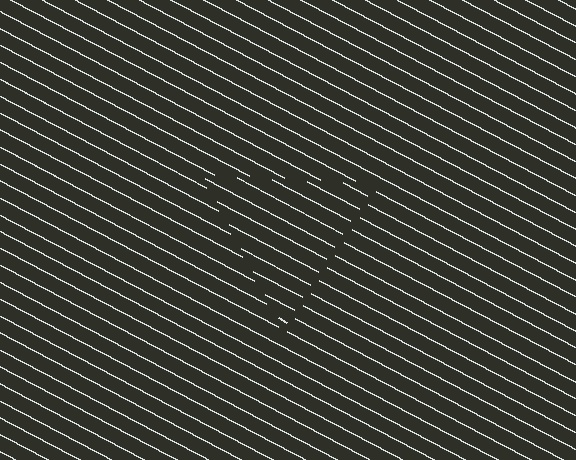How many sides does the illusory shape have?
3 sides — the line-ends trace a triangle.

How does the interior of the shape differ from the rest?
The interior of the shape contains the same grating, shifted by half a period — the contour is defined by the phase discontinuity where line-ends from the inner and outer gratings abut.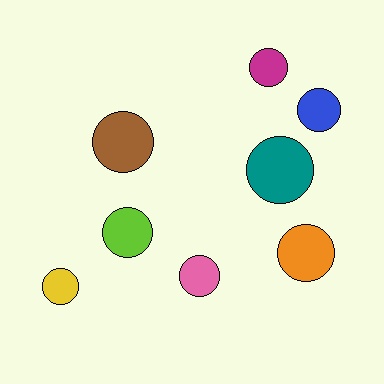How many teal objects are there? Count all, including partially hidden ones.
There is 1 teal object.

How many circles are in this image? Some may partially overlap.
There are 8 circles.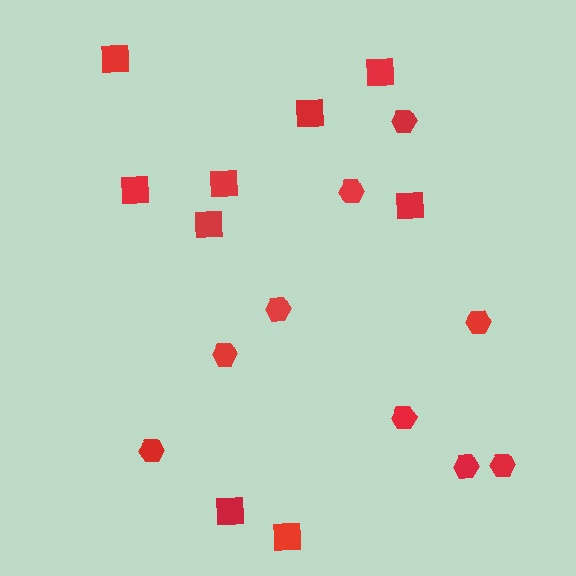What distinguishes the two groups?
There are 2 groups: one group of hexagons (9) and one group of squares (9).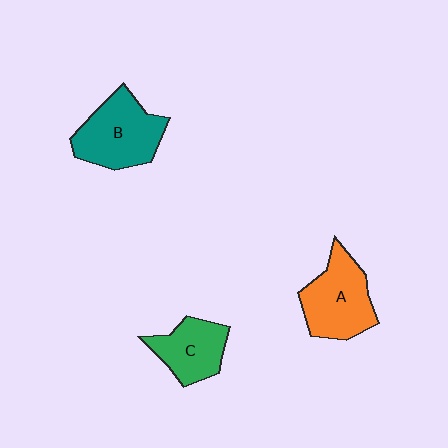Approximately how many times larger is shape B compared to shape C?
Approximately 1.4 times.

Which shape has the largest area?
Shape B (teal).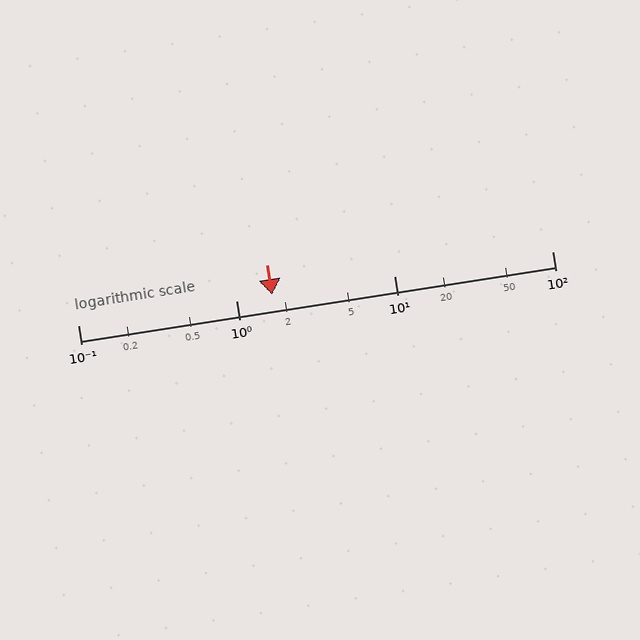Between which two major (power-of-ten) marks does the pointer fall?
The pointer is between 1 and 10.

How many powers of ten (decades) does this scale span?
The scale spans 3 decades, from 0.1 to 100.